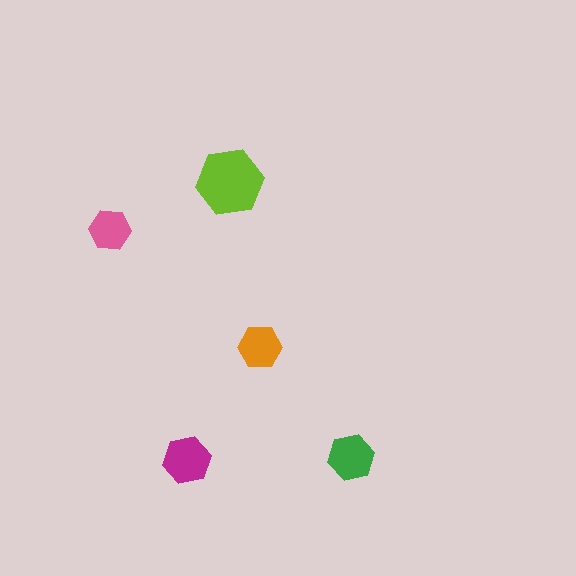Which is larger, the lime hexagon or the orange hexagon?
The lime one.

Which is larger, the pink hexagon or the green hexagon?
The green one.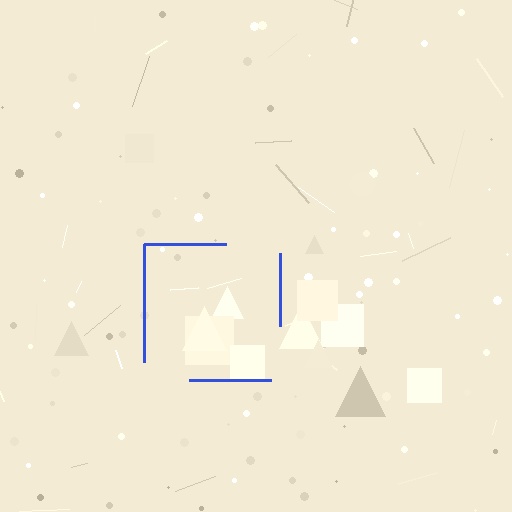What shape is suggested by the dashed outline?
The dashed outline suggests a square.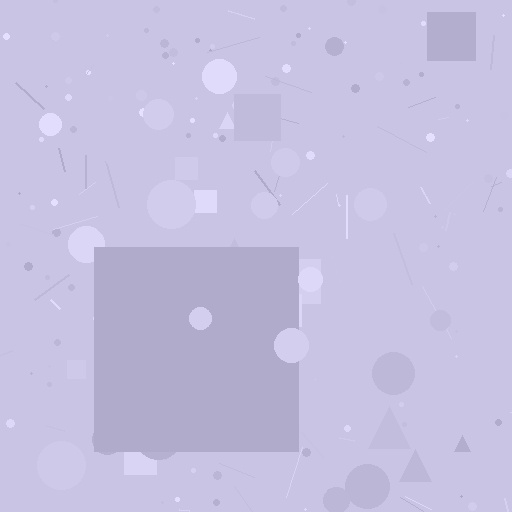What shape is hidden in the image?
A square is hidden in the image.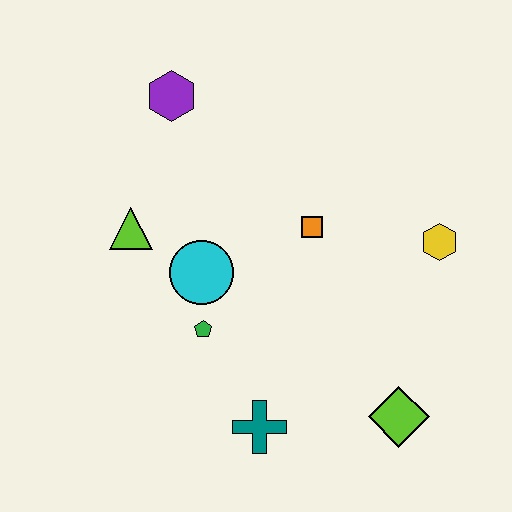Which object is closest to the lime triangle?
The cyan circle is closest to the lime triangle.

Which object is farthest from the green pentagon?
The yellow hexagon is farthest from the green pentagon.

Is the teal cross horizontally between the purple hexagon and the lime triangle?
No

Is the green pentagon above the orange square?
No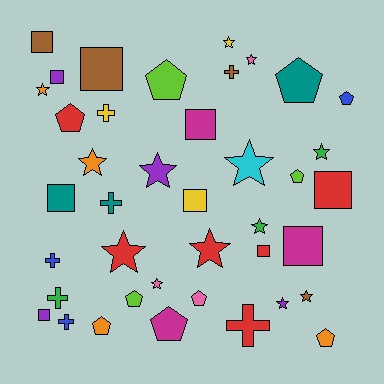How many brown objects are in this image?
There are 4 brown objects.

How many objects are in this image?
There are 40 objects.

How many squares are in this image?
There are 10 squares.